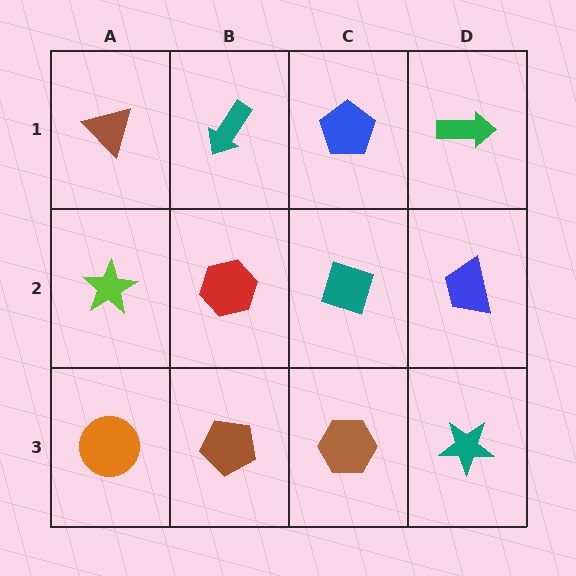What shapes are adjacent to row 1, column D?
A blue trapezoid (row 2, column D), a blue pentagon (row 1, column C).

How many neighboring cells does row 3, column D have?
2.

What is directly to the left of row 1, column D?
A blue pentagon.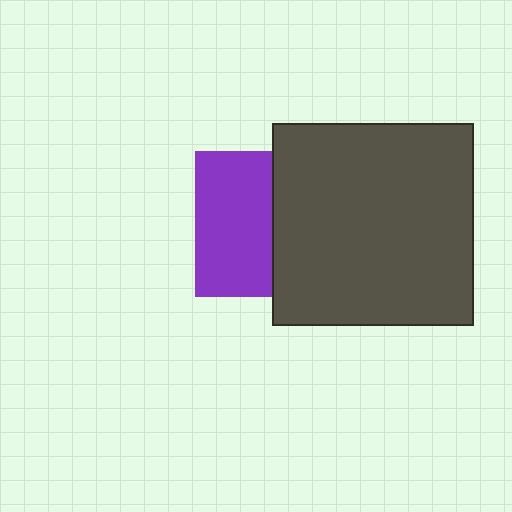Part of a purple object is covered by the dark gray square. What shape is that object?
It is a square.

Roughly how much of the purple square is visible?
About half of it is visible (roughly 53%).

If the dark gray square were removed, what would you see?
You would see the complete purple square.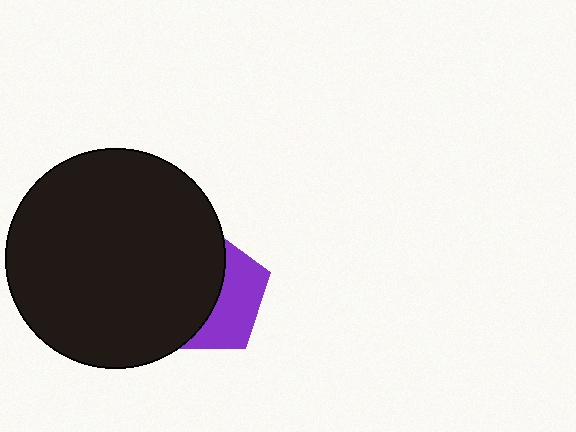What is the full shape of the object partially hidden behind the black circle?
The partially hidden object is a purple pentagon.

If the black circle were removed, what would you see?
You would see the complete purple pentagon.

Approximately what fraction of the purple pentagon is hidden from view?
Roughly 60% of the purple pentagon is hidden behind the black circle.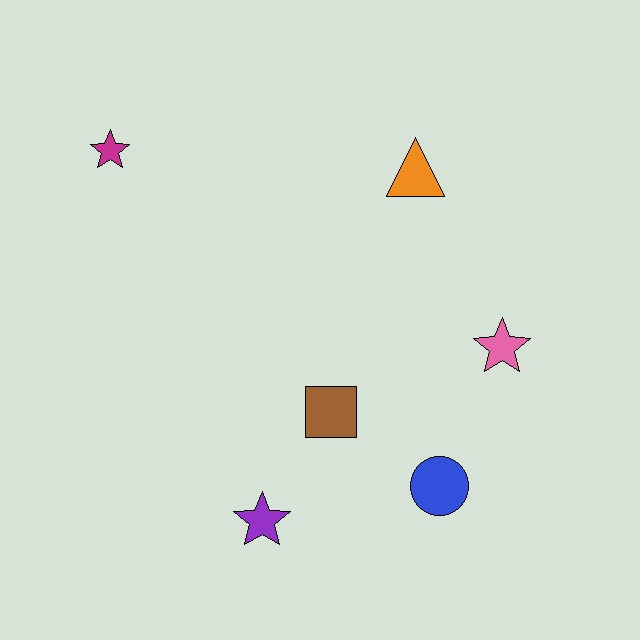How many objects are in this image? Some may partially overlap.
There are 6 objects.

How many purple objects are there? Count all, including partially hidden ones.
There is 1 purple object.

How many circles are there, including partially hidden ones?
There is 1 circle.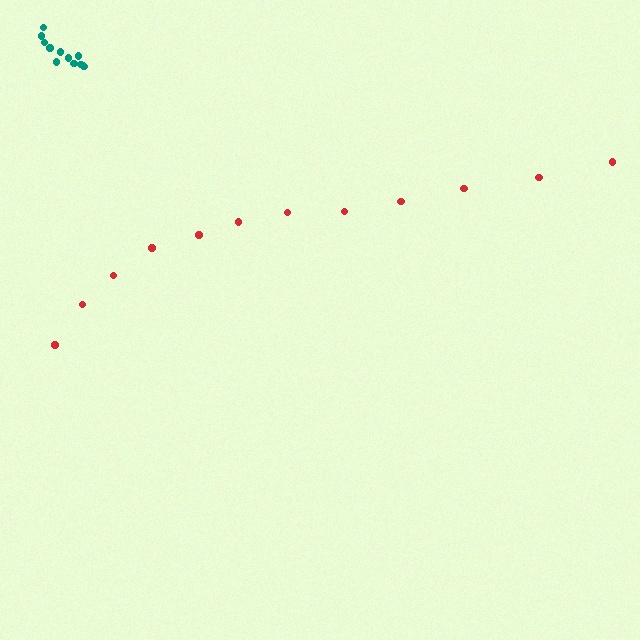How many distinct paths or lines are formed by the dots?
There are 2 distinct paths.